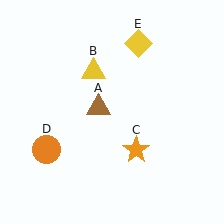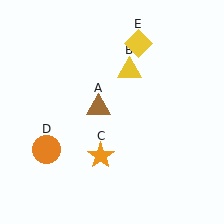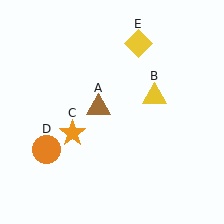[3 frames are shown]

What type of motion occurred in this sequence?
The yellow triangle (object B), orange star (object C) rotated clockwise around the center of the scene.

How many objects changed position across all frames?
2 objects changed position: yellow triangle (object B), orange star (object C).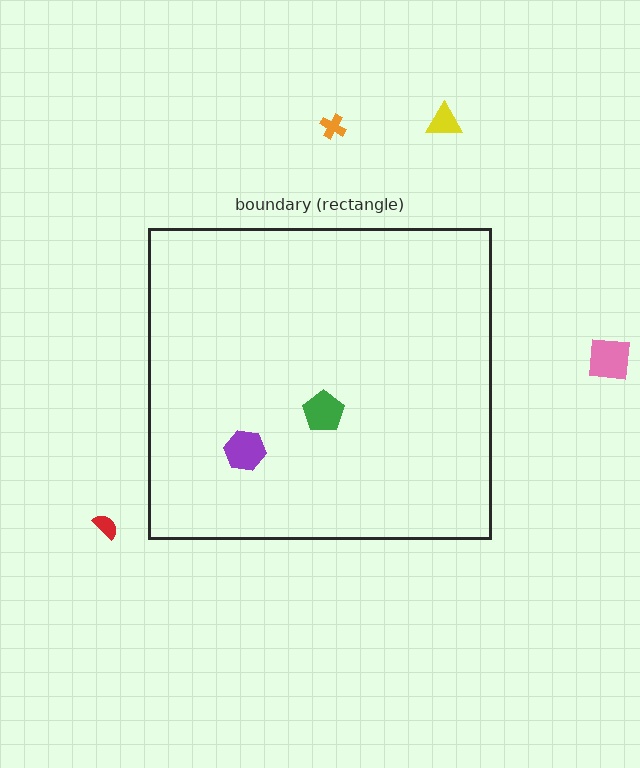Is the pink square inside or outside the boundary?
Outside.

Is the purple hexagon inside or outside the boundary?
Inside.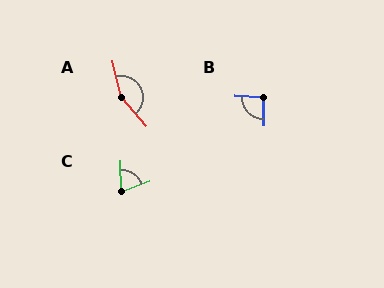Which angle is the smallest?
C, at approximately 71 degrees.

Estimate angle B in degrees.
Approximately 94 degrees.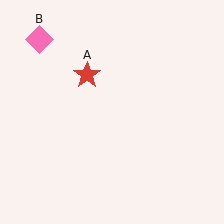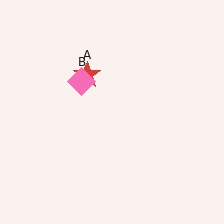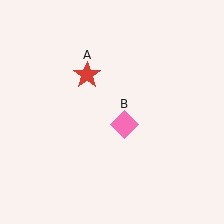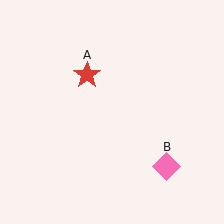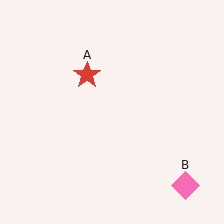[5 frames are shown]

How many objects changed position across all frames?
1 object changed position: pink diamond (object B).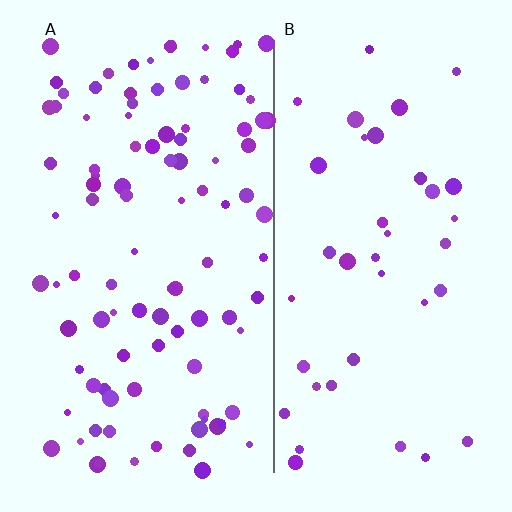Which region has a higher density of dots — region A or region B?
A (the left).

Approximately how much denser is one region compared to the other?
Approximately 2.5× — region A over region B.